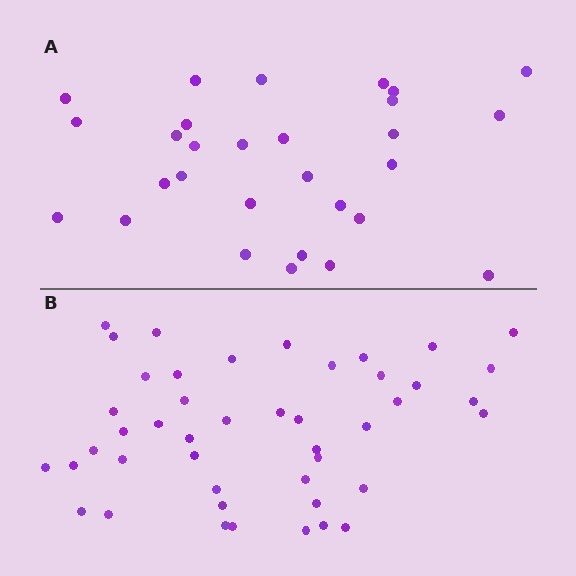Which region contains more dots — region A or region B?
Region B (the bottom region) has more dots.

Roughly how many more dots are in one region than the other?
Region B has approximately 15 more dots than region A.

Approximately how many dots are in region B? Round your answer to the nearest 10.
About 40 dots. (The exact count is 45, which rounds to 40.)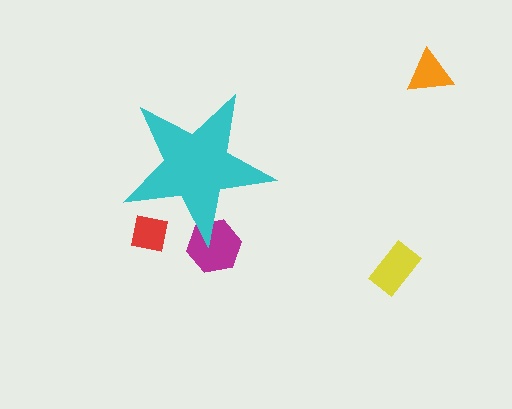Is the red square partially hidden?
Yes, the red square is partially hidden behind the cyan star.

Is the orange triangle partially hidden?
No, the orange triangle is fully visible.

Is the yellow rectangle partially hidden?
No, the yellow rectangle is fully visible.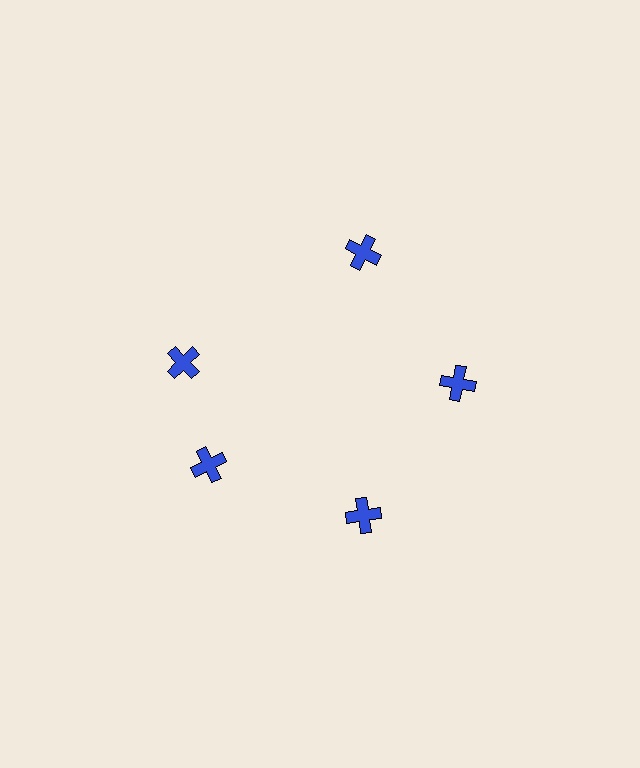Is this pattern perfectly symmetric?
No. The 5 blue crosses are arranged in a ring, but one element near the 10 o'clock position is rotated out of alignment along the ring, breaking the 5-fold rotational symmetry.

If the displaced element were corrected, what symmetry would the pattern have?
It would have 5-fold rotational symmetry — the pattern would map onto itself every 72 degrees.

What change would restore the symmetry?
The symmetry would be restored by rotating it back into even spacing with its neighbors so that all 5 crosses sit at equal angles and equal distance from the center.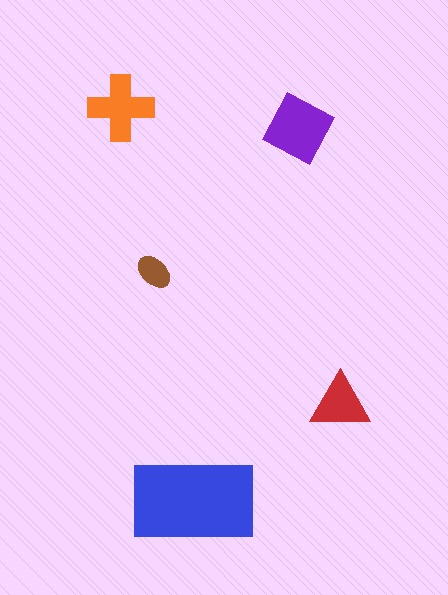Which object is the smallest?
The brown ellipse.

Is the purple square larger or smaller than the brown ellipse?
Larger.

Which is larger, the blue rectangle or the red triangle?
The blue rectangle.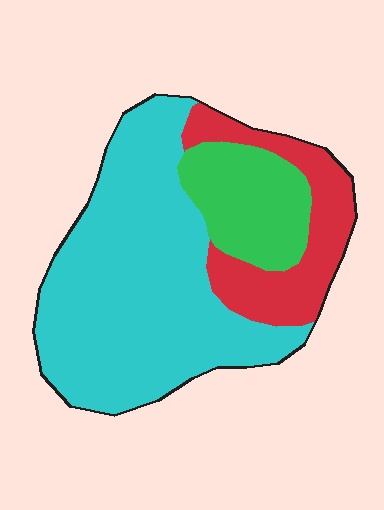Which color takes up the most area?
Cyan, at roughly 60%.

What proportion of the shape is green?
Green covers roughly 20% of the shape.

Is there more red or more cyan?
Cyan.